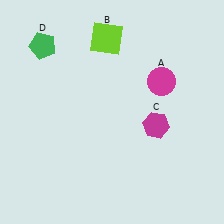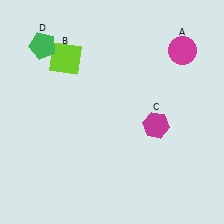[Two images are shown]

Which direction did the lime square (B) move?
The lime square (B) moved left.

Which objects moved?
The objects that moved are: the magenta circle (A), the lime square (B).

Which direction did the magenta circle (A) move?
The magenta circle (A) moved up.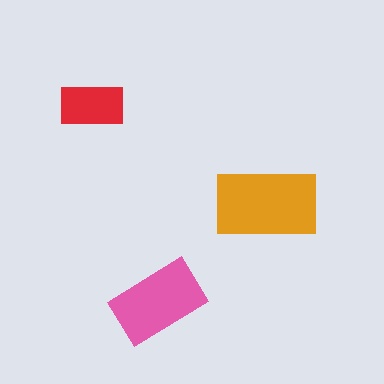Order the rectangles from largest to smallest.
the orange one, the pink one, the red one.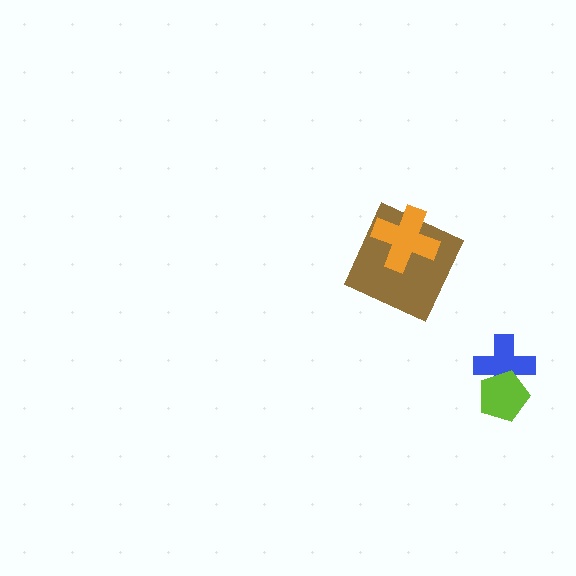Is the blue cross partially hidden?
Yes, it is partially covered by another shape.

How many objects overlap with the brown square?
1 object overlaps with the brown square.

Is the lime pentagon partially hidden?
No, no other shape covers it.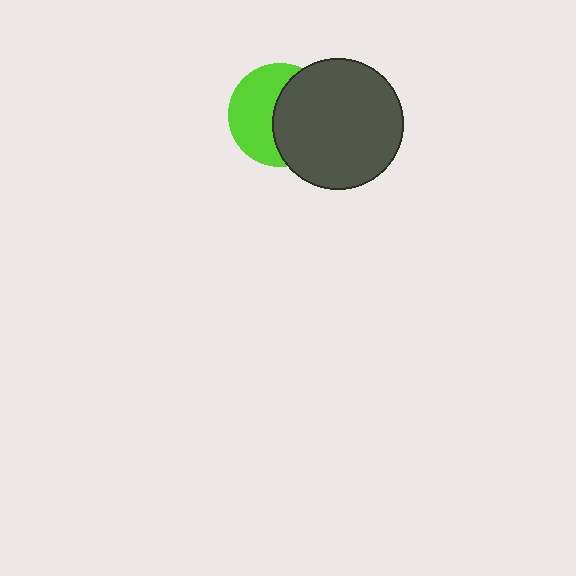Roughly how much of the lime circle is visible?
About half of it is visible (roughly 50%).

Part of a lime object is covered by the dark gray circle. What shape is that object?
It is a circle.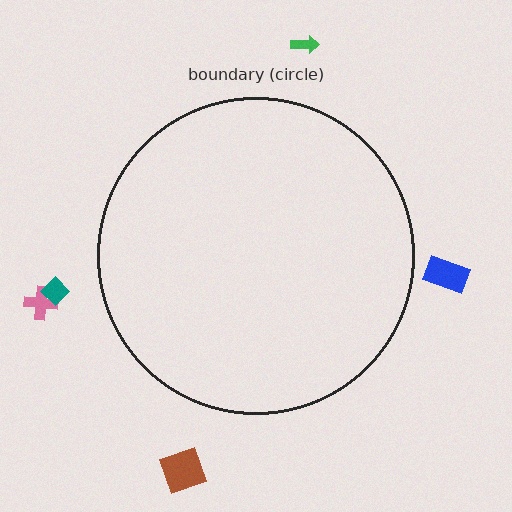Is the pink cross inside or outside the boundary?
Outside.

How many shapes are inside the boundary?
0 inside, 5 outside.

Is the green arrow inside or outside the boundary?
Outside.